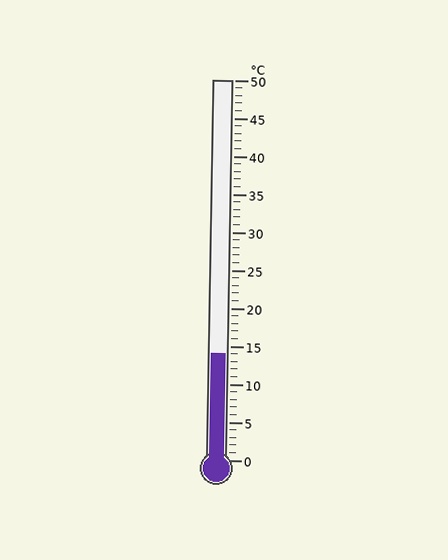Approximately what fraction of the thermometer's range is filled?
The thermometer is filled to approximately 30% of its range.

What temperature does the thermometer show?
The thermometer shows approximately 14°C.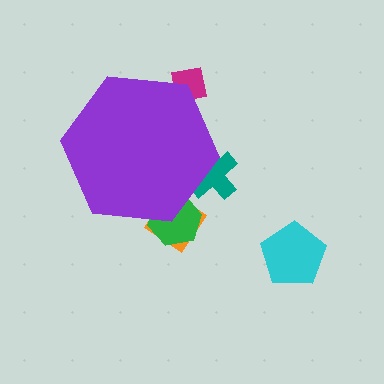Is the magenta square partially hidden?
Yes, the magenta square is partially hidden behind the purple hexagon.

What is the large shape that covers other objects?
A purple hexagon.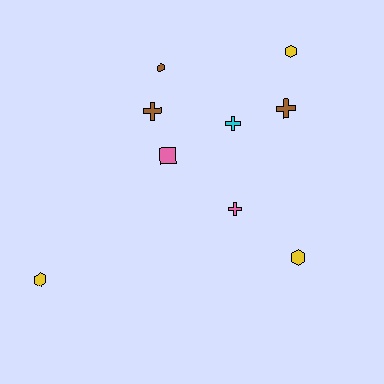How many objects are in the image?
There are 9 objects.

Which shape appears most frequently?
Cross, with 4 objects.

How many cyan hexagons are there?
There are no cyan hexagons.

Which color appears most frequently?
Yellow, with 3 objects.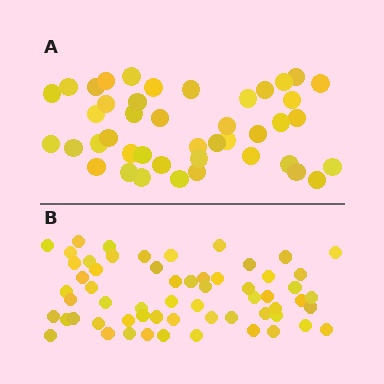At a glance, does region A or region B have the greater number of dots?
Region B (the bottom region) has more dots.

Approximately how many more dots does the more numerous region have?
Region B has approximately 15 more dots than region A.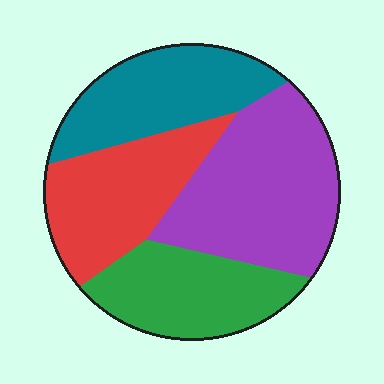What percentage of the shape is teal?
Teal covers about 20% of the shape.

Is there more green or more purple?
Purple.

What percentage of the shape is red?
Red covers about 25% of the shape.